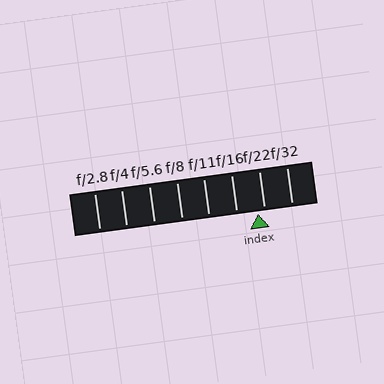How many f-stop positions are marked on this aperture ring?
There are 8 f-stop positions marked.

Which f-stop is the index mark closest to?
The index mark is closest to f/22.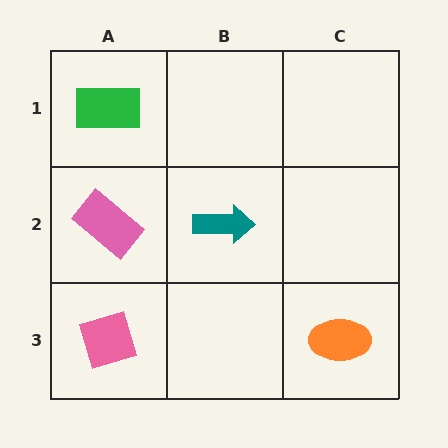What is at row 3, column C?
An orange ellipse.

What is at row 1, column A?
A green rectangle.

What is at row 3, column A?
A pink diamond.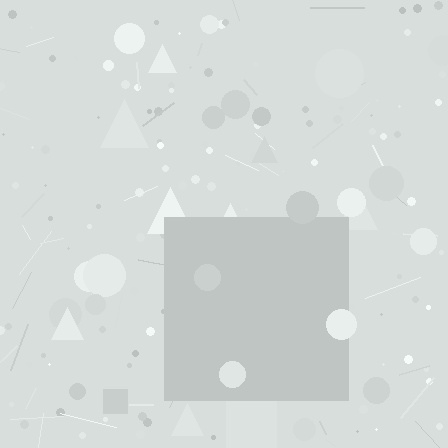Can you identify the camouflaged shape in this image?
The camouflaged shape is a square.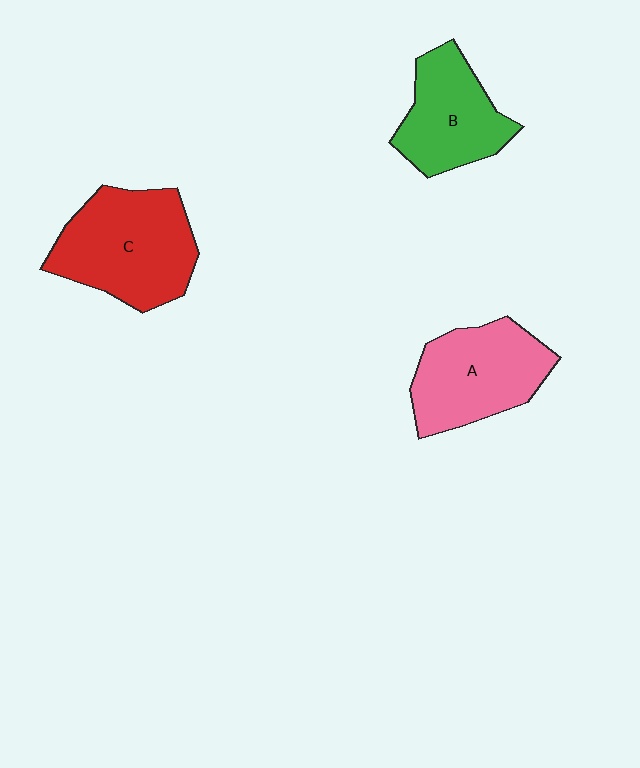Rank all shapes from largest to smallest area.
From largest to smallest: C (red), A (pink), B (green).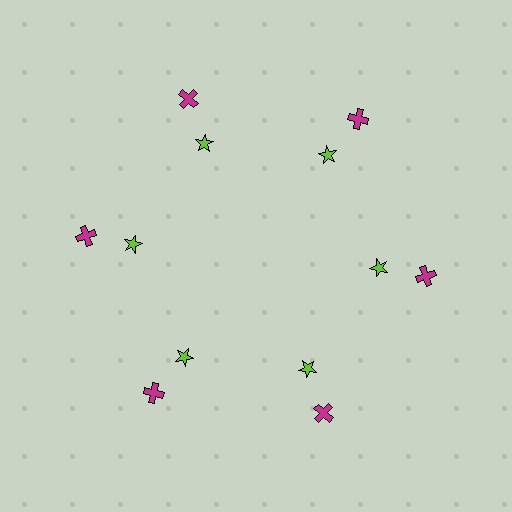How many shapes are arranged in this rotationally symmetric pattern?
There are 12 shapes, arranged in 6 groups of 2.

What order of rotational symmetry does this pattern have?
This pattern has 6-fold rotational symmetry.